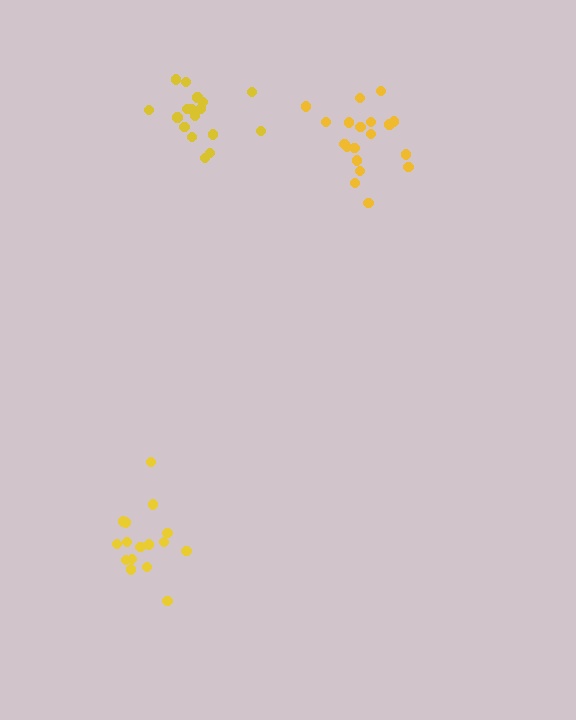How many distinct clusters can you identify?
There are 3 distinct clusters.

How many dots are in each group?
Group 1: 19 dots, Group 2: 16 dots, Group 3: 17 dots (52 total).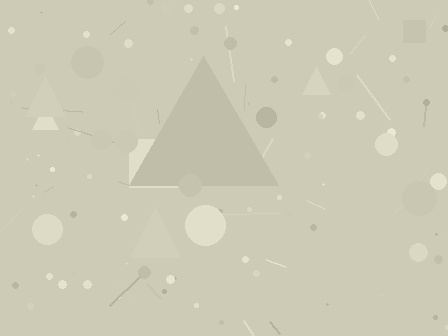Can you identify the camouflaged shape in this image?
The camouflaged shape is a triangle.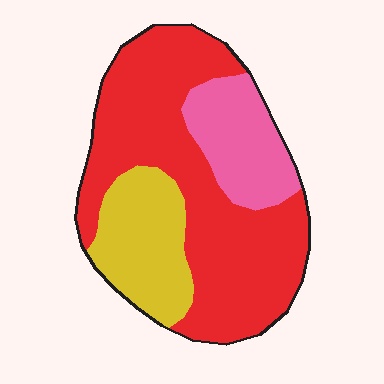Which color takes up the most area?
Red, at roughly 60%.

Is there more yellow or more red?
Red.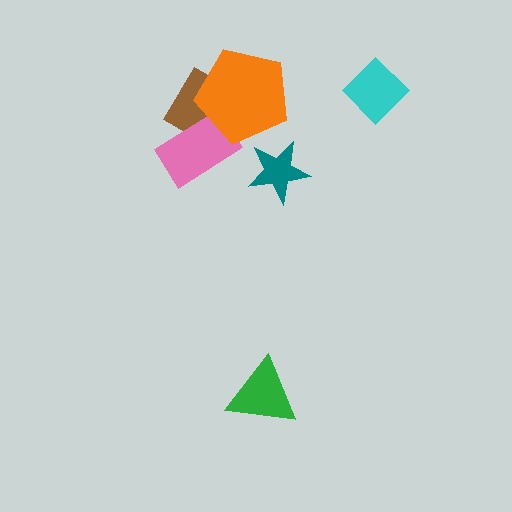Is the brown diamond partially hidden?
Yes, it is partially covered by another shape.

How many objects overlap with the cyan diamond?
0 objects overlap with the cyan diamond.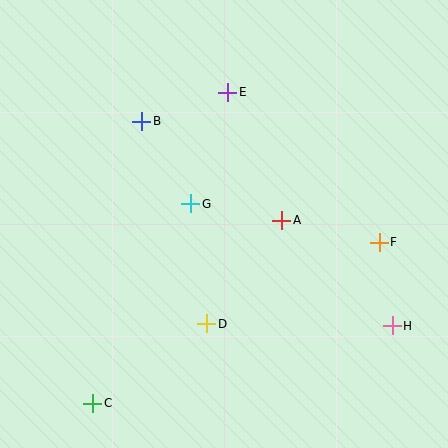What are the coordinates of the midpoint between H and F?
The midpoint between H and F is at (386, 284).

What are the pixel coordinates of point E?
Point E is at (228, 92).